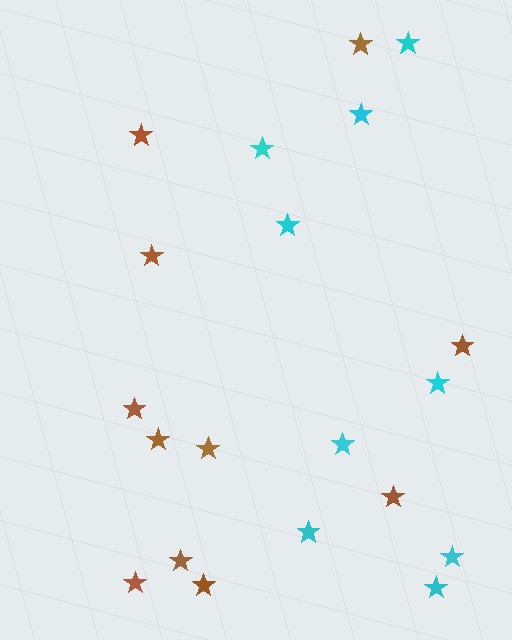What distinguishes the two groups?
There are 2 groups: one group of cyan stars (9) and one group of brown stars (11).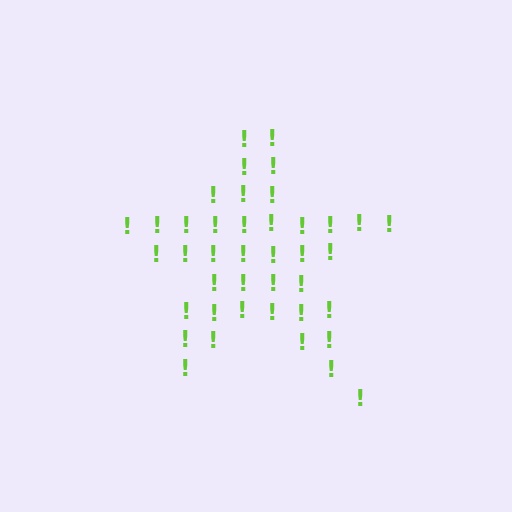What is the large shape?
The large shape is a star.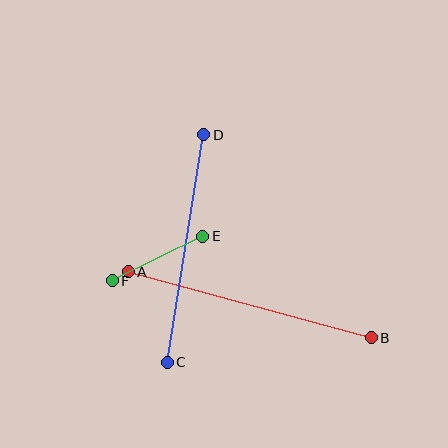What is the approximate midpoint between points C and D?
The midpoint is at approximately (186, 248) pixels.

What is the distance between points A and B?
The distance is approximately 252 pixels.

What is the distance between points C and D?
The distance is approximately 231 pixels.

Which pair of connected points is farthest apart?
Points A and B are farthest apart.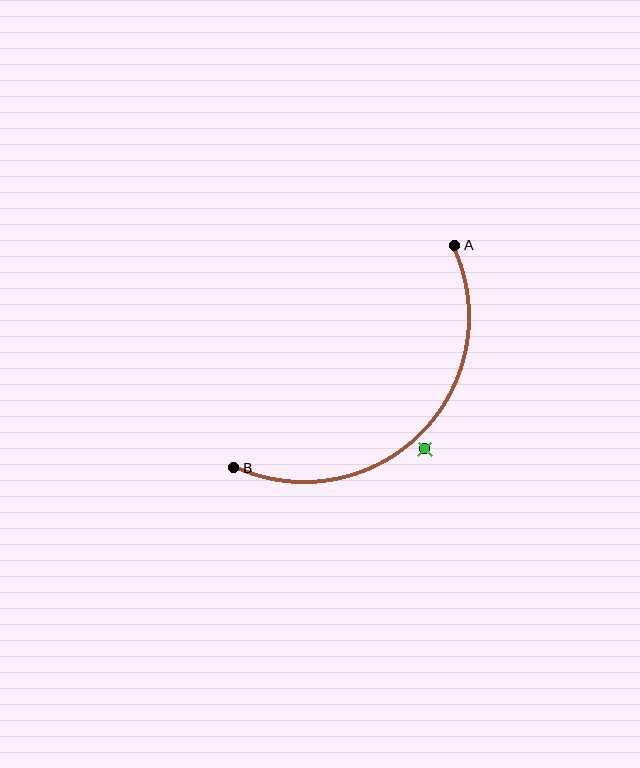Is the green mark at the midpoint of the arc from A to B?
No — the green mark does not lie on the arc at all. It sits slightly outside the curve.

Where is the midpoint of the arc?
The arc midpoint is the point on the curve farthest from the straight line joining A and B. It sits below and to the right of that line.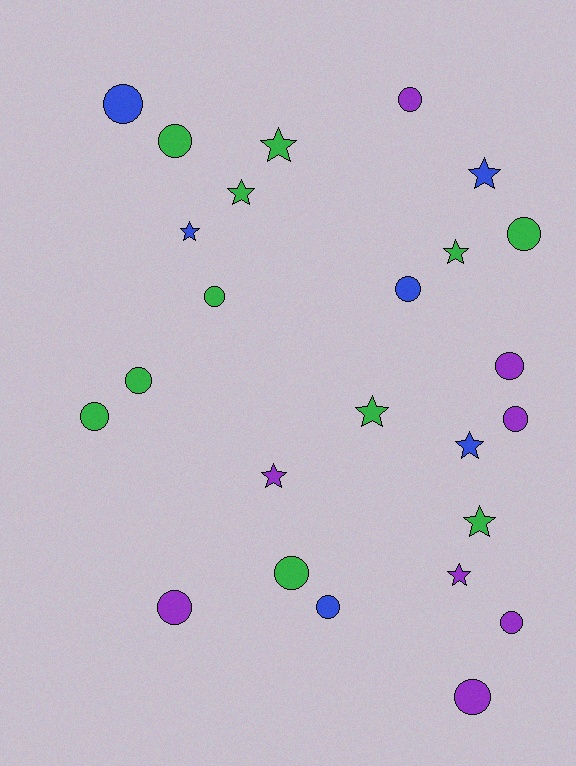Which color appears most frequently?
Green, with 11 objects.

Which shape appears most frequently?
Circle, with 15 objects.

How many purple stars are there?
There are 2 purple stars.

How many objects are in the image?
There are 25 objects.